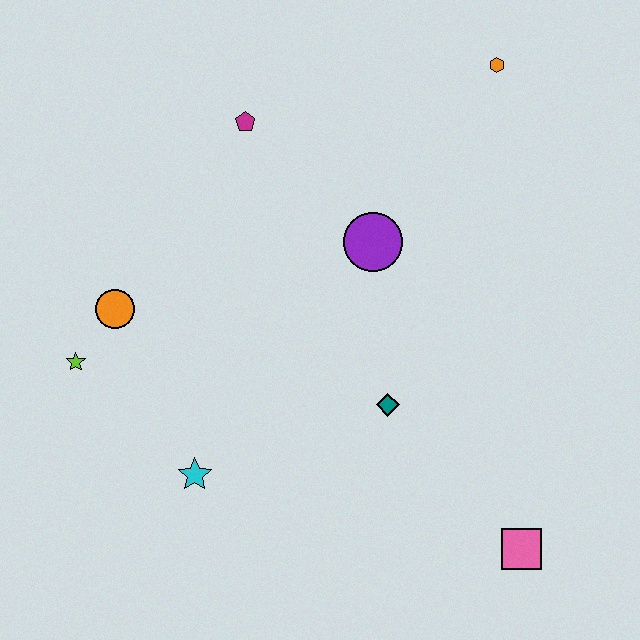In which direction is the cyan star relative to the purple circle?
The cyan star is below the purple circle.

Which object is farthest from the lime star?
The orange hexagon is farthest from the lime star.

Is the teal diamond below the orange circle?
Yes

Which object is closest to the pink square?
The teal diamond is closest to the pink square.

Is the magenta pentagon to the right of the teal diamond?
No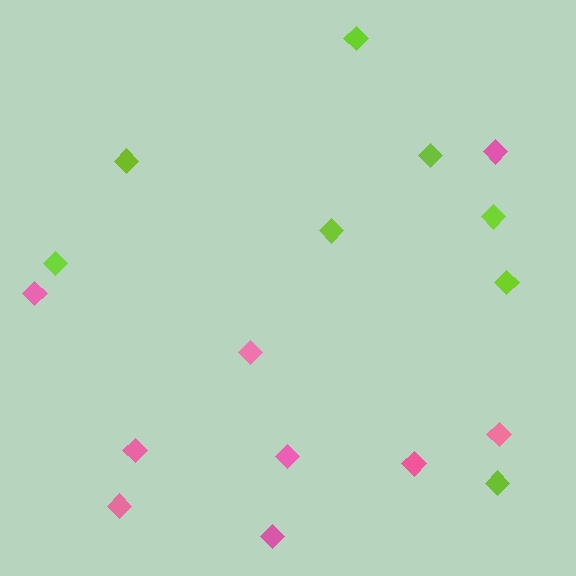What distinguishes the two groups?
There are 2 groups: one group of pink diamonds (9) and one group of lime diamonds (8).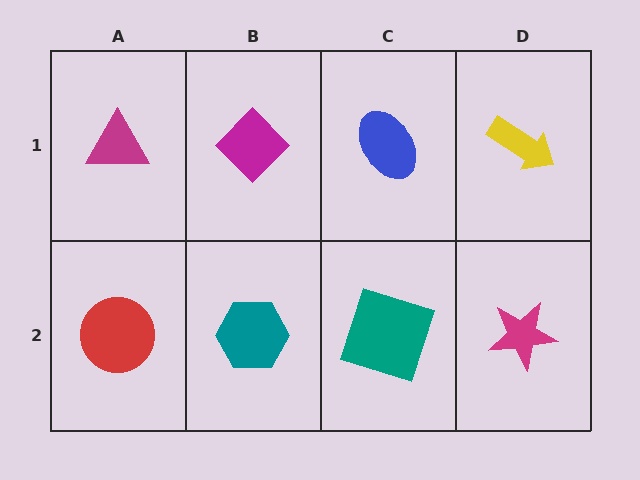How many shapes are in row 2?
4 shapes.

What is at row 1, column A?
A magenta triangle.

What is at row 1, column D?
A yellow arrow.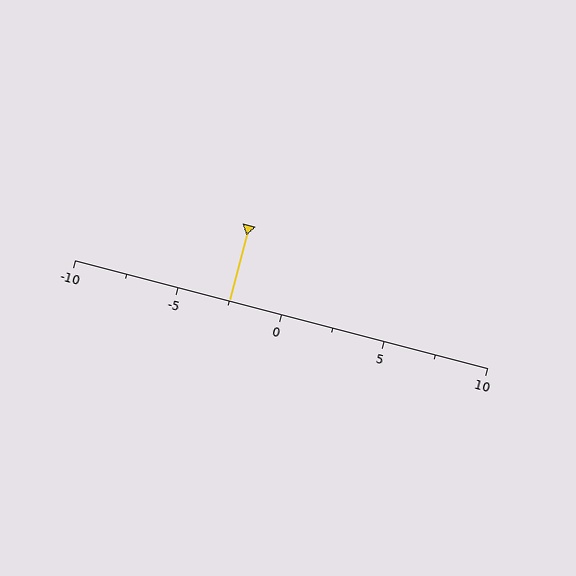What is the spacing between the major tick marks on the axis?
The major ticks are spaced 5 apart.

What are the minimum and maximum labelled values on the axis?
The axis runs from -10 to 10.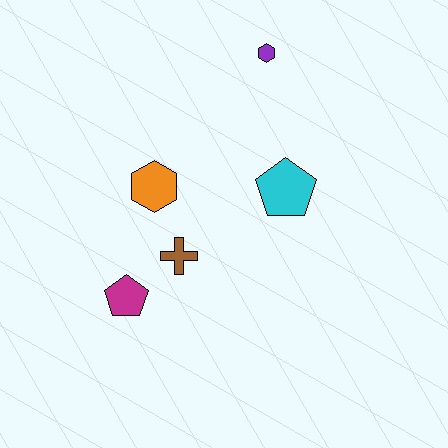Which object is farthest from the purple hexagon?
The magenta pentagon is farthest from the purple hexagon.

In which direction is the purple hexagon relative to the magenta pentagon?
The purple hexagon is above the magenta pentagon.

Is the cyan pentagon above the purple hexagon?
No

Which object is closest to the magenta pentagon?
The brown cross is closest to the magenta pentagon.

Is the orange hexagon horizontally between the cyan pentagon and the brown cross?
No